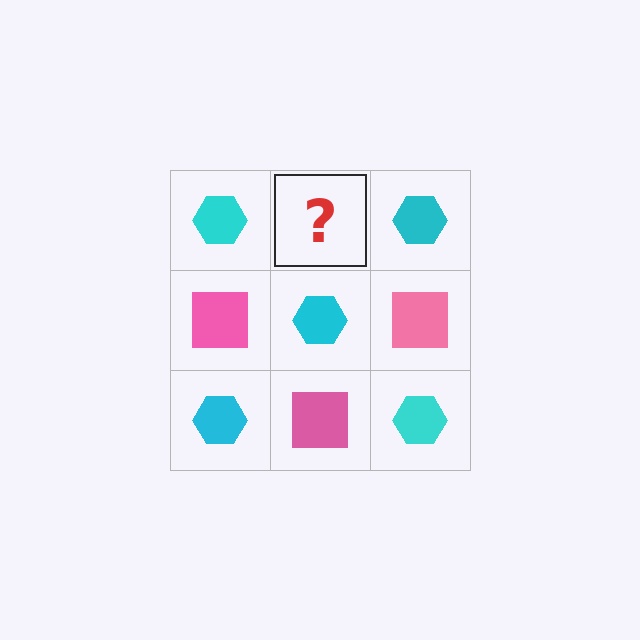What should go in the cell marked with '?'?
The missing cell should contain a pink square.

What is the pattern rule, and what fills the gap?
The rule is that it alternates cyan hexagon and pink square in a checkerboard pattern. The gap should be filled with a pink square.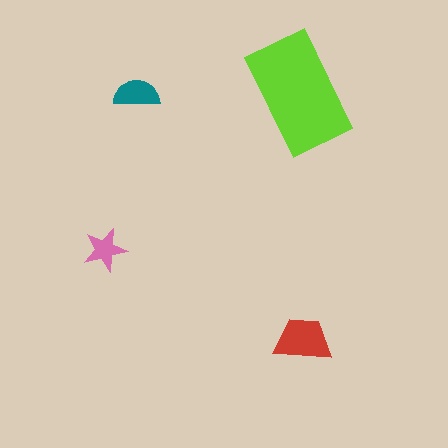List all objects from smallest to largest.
The pink star, the teal semicircle, the red trapezoid, the lime rectangle.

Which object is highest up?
The teal semicircle is topmost.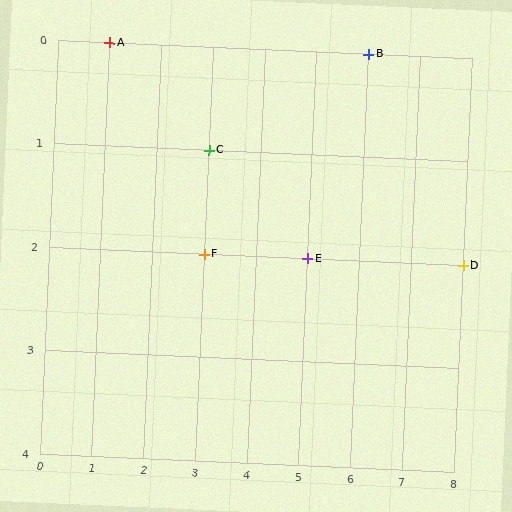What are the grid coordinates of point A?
Point A is at grid coordinates (1, 0).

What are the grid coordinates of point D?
Point D is at grid coordinates (8, 2).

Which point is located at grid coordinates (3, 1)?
Point C is at (3, 1).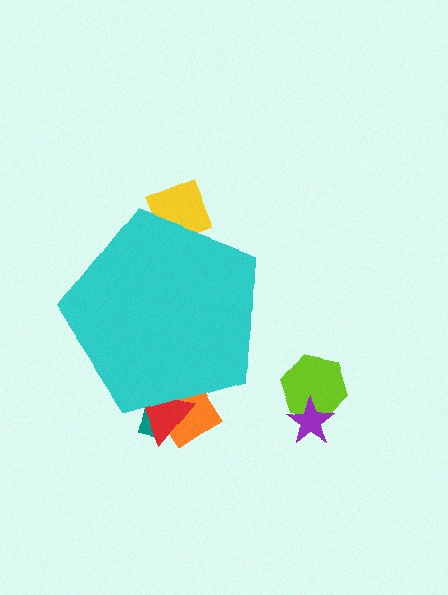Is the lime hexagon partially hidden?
No, the lime hexagon is fully visible.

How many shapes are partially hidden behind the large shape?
4 shapes are partially hidden.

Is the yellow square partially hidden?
Yes, the yellow square is partially hidden behind the cyan pentagon.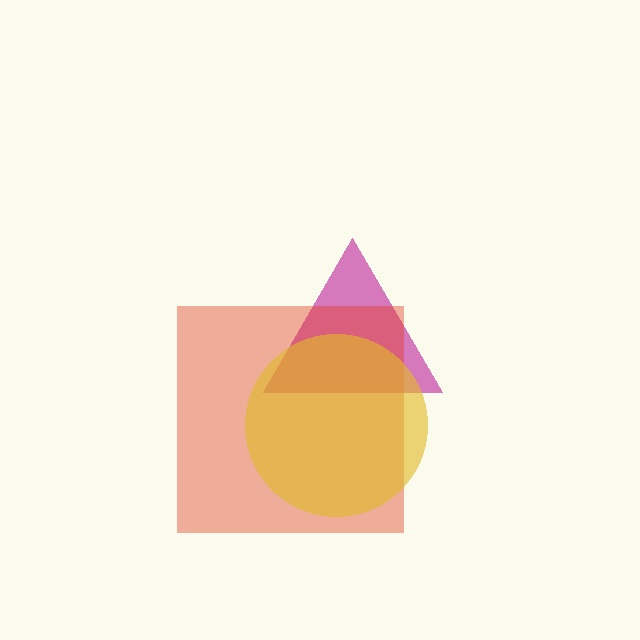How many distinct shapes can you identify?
There are 3 distinct shapes: a magenta triangle, a red square, a yellow circle.